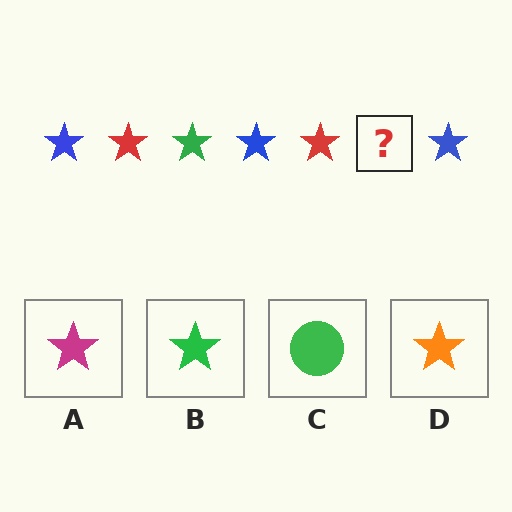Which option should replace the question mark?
Option B.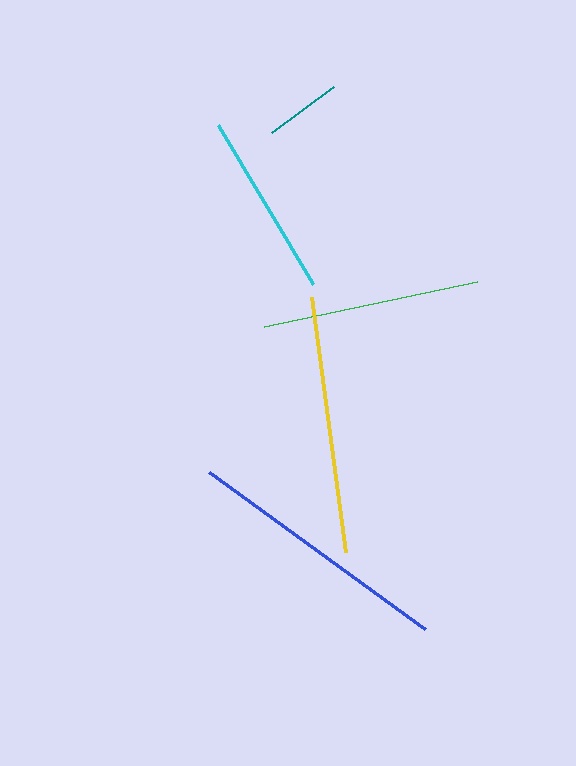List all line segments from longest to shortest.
From longest to shortest: blue, yellow, green, cyan, teal.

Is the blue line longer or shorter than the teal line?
The blue line is longer than the teal line.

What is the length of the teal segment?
The teal segment is approximately 77 pixels long.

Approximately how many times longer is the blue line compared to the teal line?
The blue line is approximately 3.4 times the length of the teal line.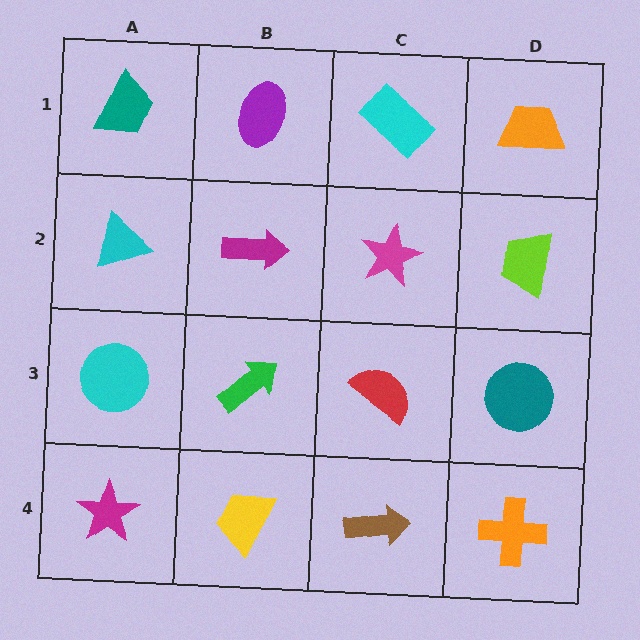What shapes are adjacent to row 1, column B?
A magenta arrow (row 2, column B), a teal trapezoid (row 1, column A), a cyan rectangle (row 1, column C).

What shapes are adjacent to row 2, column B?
A purple ellipse (row 1, column B), a green arrow (row 3, column B), a cyan triangle (row 2, column A), a magenta star (row 2, column C).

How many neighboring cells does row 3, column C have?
4.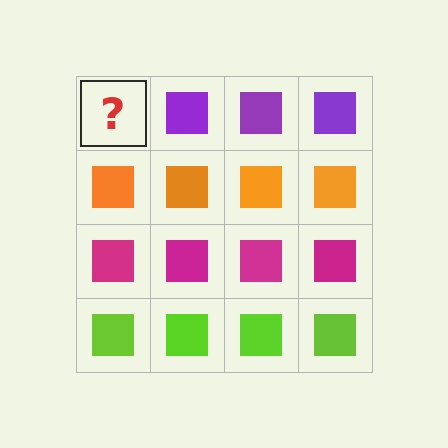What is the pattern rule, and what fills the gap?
The rule is that each row has a consistent color. The gap should be filled with a purple square.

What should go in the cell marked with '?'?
The missing cell should contain a purple square.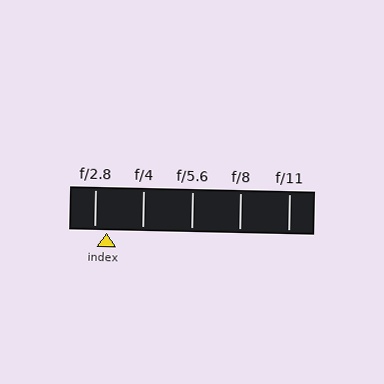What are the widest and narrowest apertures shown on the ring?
The widest aperture shown is f/2.8 and the narrowest is f/11.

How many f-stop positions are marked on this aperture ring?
There are 5 f-stop positions marked.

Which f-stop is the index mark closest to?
The index mark is closest to f/2.8.